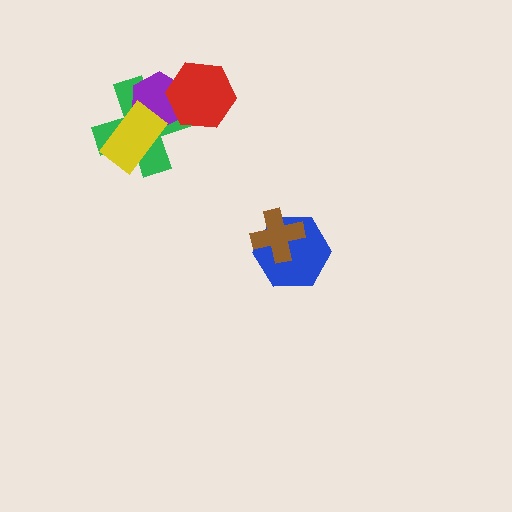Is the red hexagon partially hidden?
No, no other shape covers it.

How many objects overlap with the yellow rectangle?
2 objects overlap with the yellow rectangle.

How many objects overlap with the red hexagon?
2 objects overlap with the red hexagon.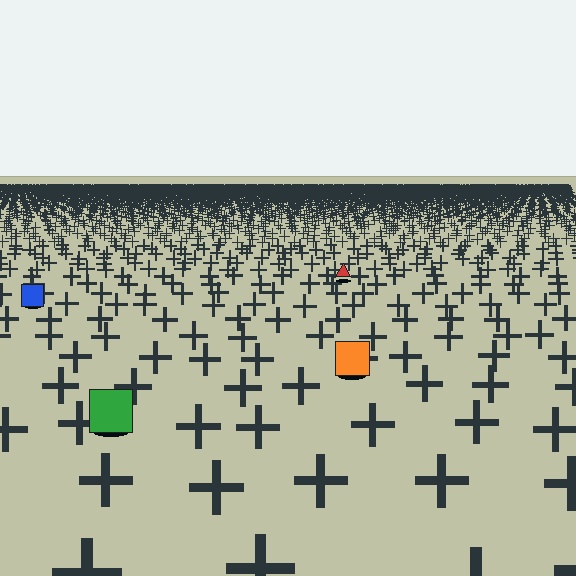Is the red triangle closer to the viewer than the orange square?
No. The orange square is closer — you can tell from the texture gradient: the ground texture is coarser near it.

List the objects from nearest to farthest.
From nearest to farthest: the green square, the orange square, the blue square, the red triangle.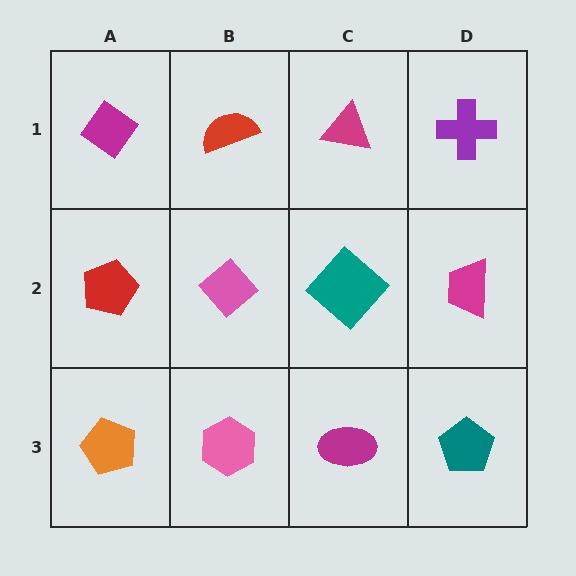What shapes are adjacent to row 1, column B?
A pink diamond (row 2, column B), a magenta diamond (row 1, column A), a magenta triangle (row 1, column C).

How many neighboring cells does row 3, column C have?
3.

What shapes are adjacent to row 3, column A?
A red pentagon (row 2, column A), a pink hexagon (row 3, column B).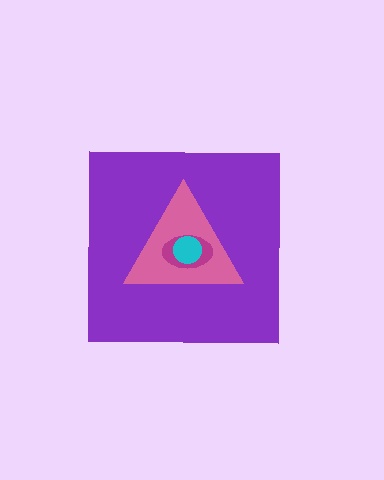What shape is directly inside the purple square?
The pink triangle.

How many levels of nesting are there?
4.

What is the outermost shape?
The purple square.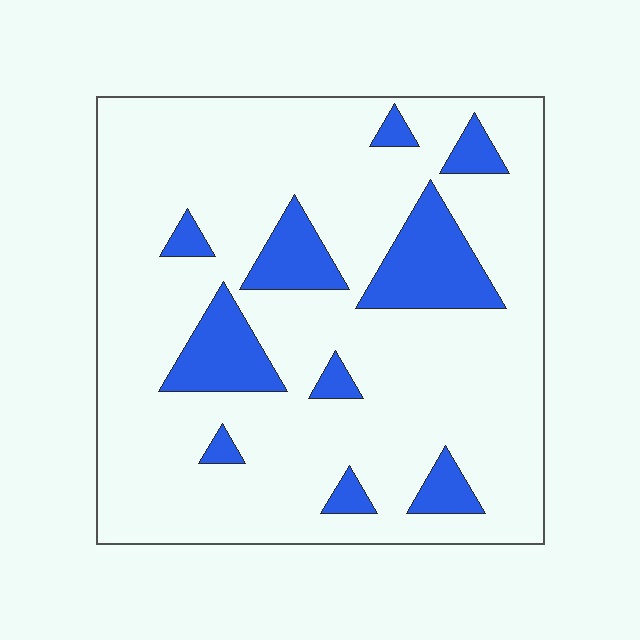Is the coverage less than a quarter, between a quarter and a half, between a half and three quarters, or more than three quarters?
Less than a quarter.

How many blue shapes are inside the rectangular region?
10.